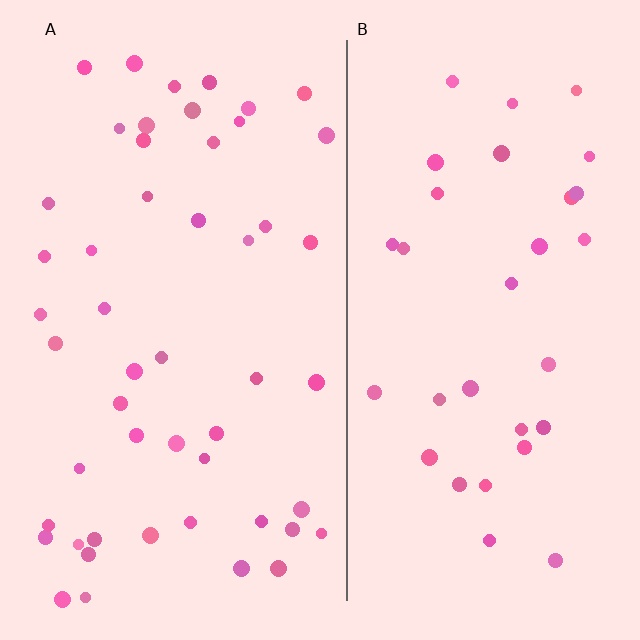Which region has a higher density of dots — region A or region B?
A (the left).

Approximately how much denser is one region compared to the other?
Approximately 1.6× — region A over region B.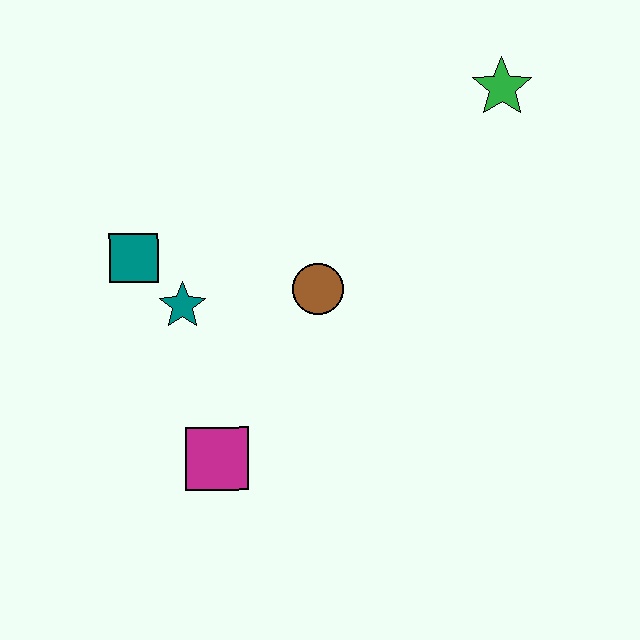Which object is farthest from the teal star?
The green star is farthest from the teal star.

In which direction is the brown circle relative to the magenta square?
The brown circle is above the magenta square.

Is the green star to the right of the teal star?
Yes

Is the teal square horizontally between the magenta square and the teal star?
No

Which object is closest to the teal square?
The teal star is closest to the teal square.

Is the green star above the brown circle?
Yes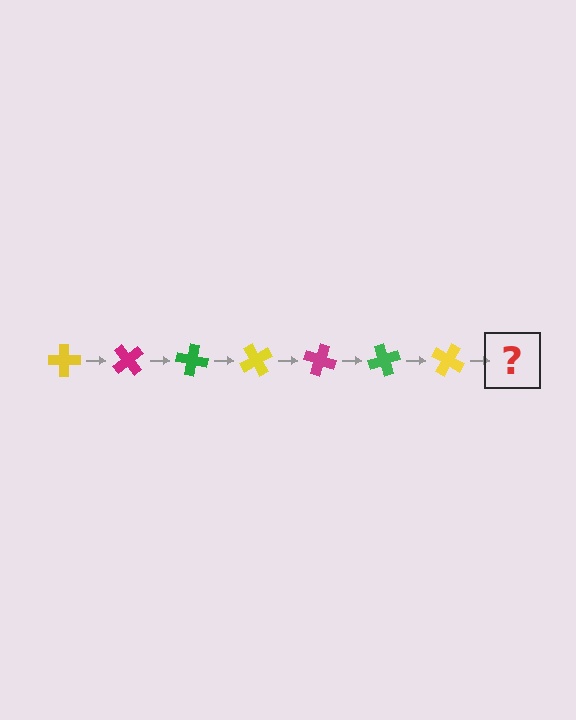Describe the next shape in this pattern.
It should be a magenta cross, rotated 350 degrees from the start.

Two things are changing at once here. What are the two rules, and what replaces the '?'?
The two rules are that it rotates 50 degrees each step and the color cycles through yellow, magenta, and green. The '?' should be a magenta cross, rotated 350 degrees from the start.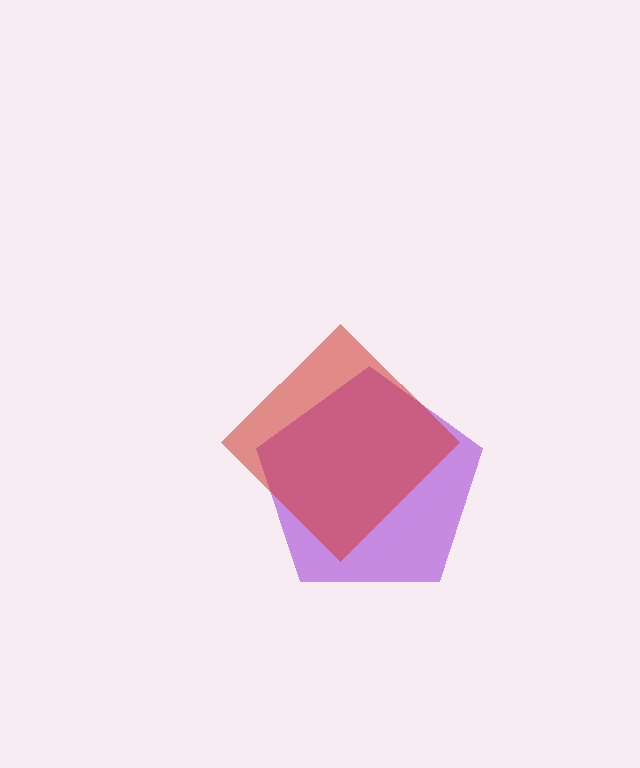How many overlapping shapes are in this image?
There are 2 overlapping shapes in the image.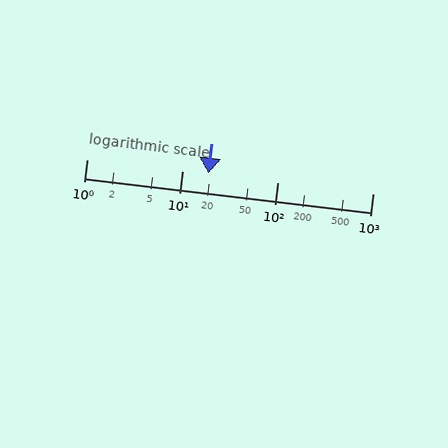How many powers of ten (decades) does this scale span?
The scale spans 3 decades, from 1 to 1000.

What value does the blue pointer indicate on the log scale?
The pointer indicates approximately 19.